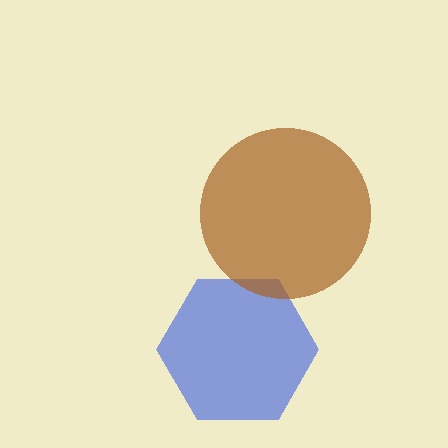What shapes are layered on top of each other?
The layered shapes are: a blue hexagon, a brown circle.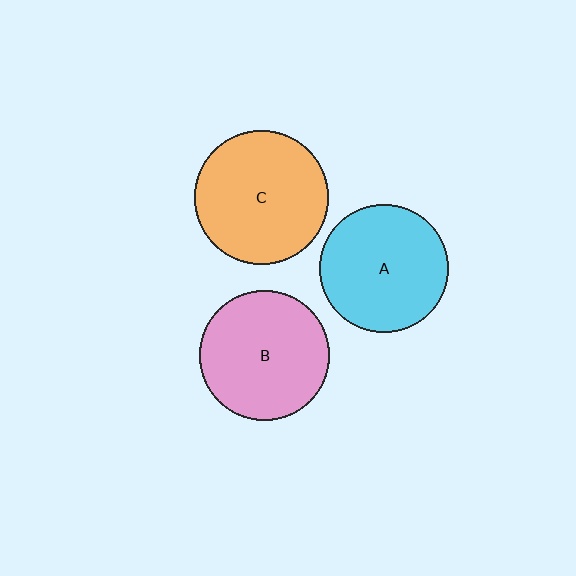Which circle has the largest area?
Circle C (orange).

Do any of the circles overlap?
No, none of the circles overlap.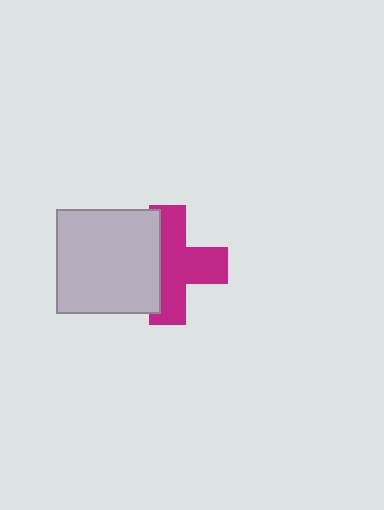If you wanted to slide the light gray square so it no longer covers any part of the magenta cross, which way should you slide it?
Slide it left — that is the most direct way to separate the two shapes.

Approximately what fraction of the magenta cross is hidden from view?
Roughly 38% of the magenta cross is hidden behind the light gray square.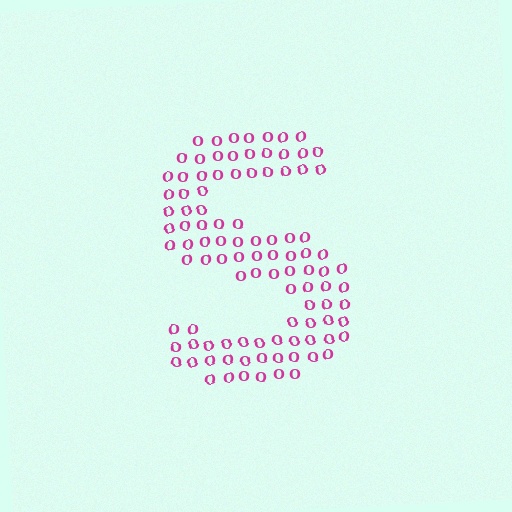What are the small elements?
The small elements are letter O's.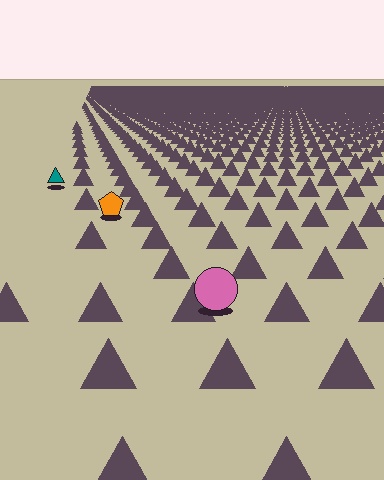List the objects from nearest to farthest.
From nearest to farthest: the pink circle, the orange pentagon, the teal triangle.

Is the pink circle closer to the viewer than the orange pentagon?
Yes. The pink circle is closer — you can tell from the texture gradient: the ground texture is coarser near it.